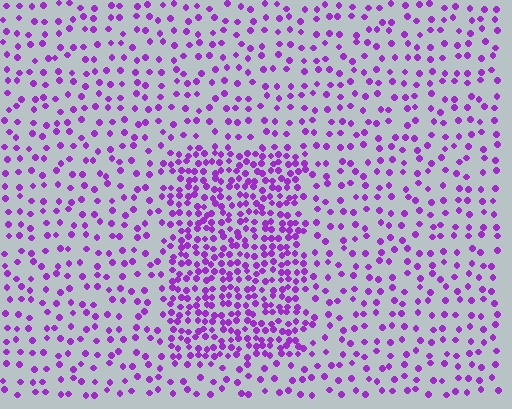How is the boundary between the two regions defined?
The boundary is defined by a change in element density (approximately 2.4x ratio). All elements are the same color, size, and shape.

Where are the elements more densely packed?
The elements are more densely packed inside the rectangle boundary.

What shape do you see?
I see a rectangle.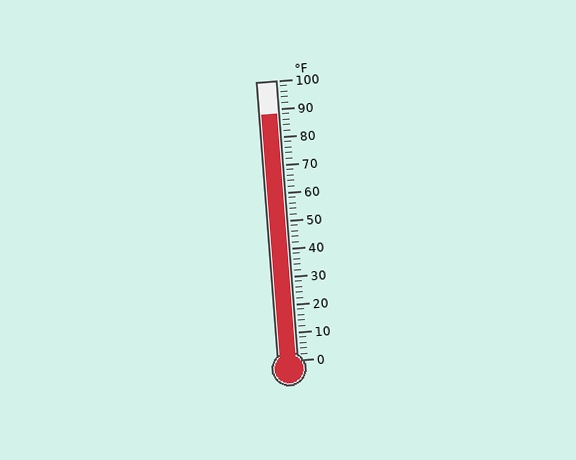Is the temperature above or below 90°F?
The temperature is below 90°F.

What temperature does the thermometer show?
The thermometer shows approximately 88°F.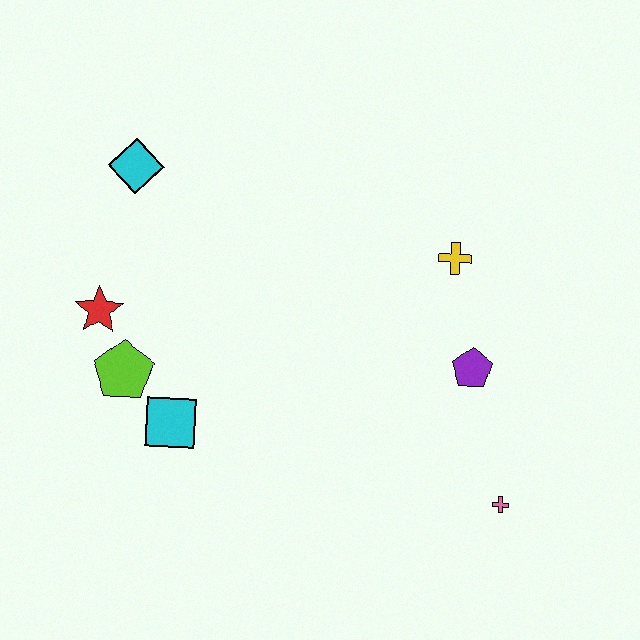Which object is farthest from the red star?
The pink cross is farthest from the red star.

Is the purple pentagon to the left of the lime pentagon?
No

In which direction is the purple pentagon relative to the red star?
The purple pentagon is to the right of the red star.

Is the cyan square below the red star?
Yes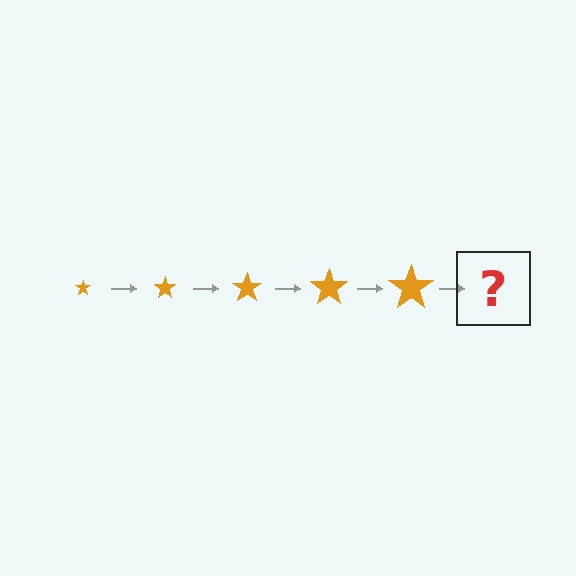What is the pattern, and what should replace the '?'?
The pattern is that the star gets progressively larger each step. The '?' should be an orange star, larger than the previous one.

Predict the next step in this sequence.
The next step is an orange star, larger than the previous one.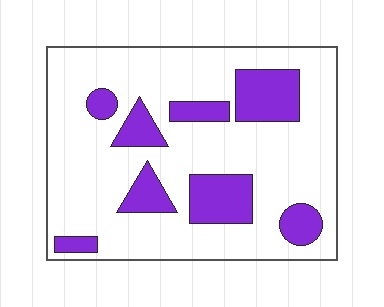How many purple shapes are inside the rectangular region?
8.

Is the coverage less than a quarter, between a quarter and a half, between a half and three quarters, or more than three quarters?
Less than a quarter.